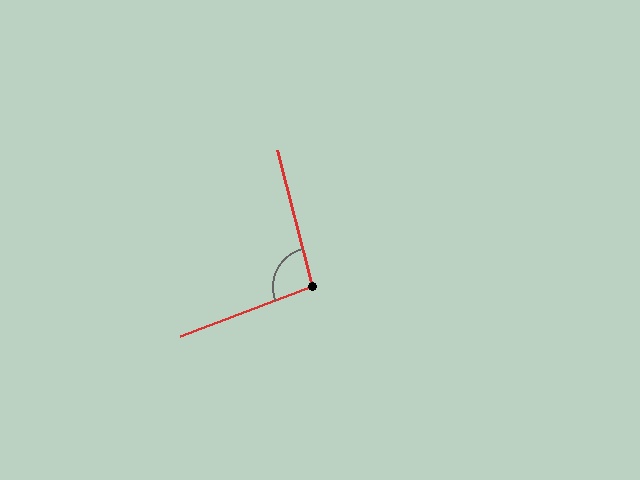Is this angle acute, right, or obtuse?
It is obtuse.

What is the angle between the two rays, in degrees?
Approximately 97 degrees.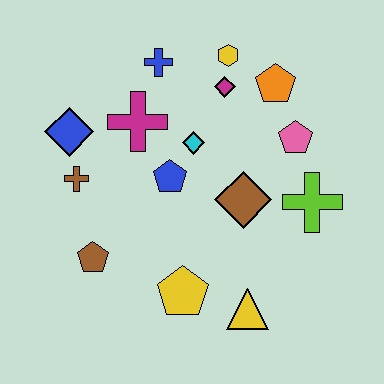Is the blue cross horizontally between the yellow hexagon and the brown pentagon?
Yes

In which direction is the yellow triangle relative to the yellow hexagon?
The yellow triangle is below the yellow hexagon.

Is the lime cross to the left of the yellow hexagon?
No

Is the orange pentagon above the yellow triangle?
Yes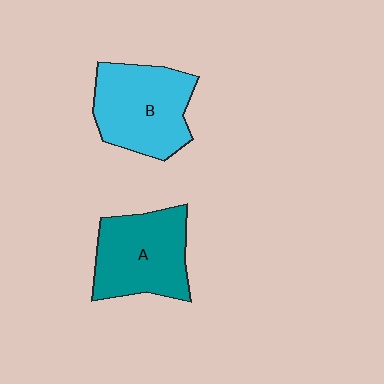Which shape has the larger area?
Shape B (cyan).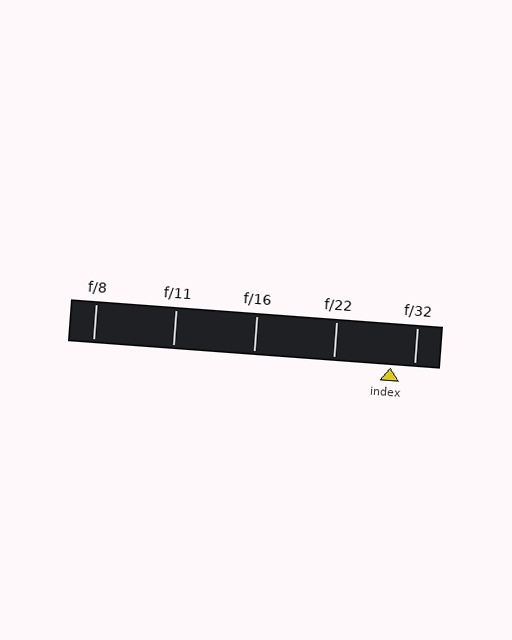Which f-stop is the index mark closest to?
The index mark is closest to f/32.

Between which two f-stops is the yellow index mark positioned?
The index mark is between f/22 and f/32.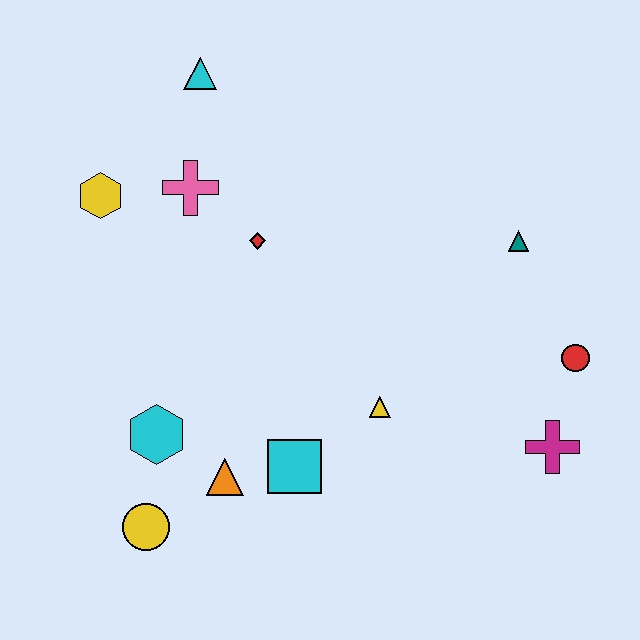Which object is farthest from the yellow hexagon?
The magenta cross is farthest from the yellow hexagon.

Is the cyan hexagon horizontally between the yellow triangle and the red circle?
No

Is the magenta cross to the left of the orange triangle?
No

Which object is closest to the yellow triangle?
The cyan square is closest to the yellow triangle.